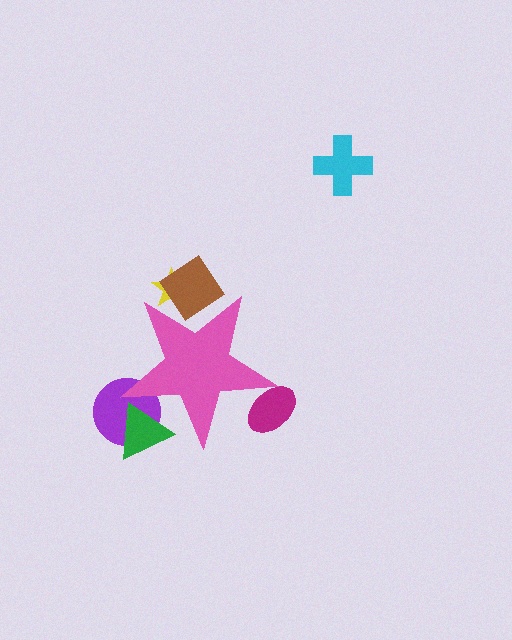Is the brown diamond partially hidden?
Yes, the brown diamond is partially hidden behind the pink star.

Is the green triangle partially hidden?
Yes, the green triangle is partially hidden behind the pink star.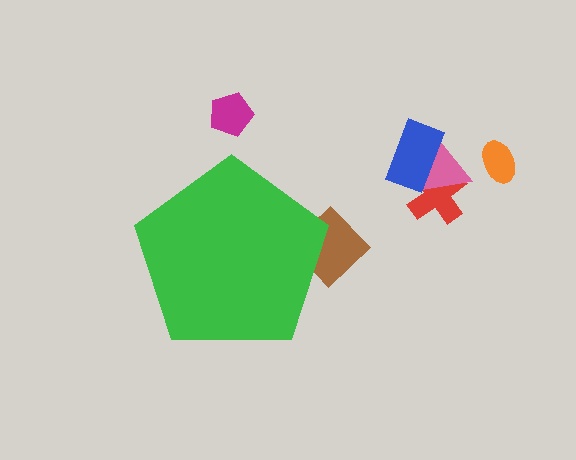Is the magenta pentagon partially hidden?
No, the magenta pentagon is fully visible.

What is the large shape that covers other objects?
A green pentagon.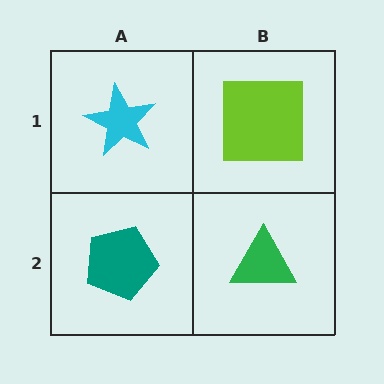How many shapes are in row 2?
2 shapes.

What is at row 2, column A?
A teal pentagon.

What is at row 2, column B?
A green triangle.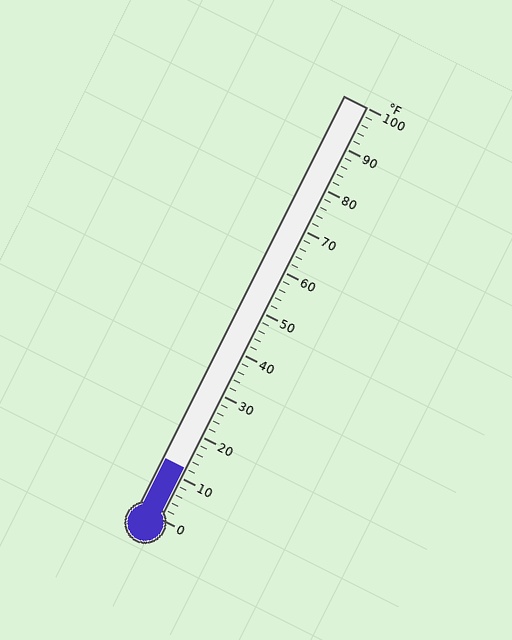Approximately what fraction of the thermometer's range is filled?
The thermometer is filled to approximately 10% of its range.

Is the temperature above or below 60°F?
The temperature is below 60°F.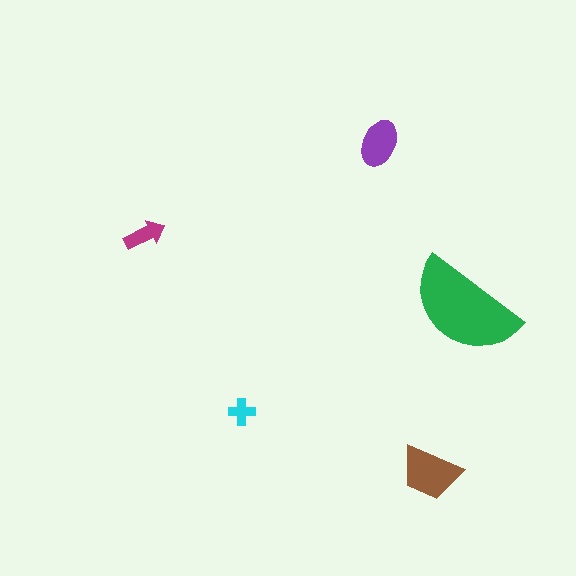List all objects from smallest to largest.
The cyan cross, the magenta arrow, the purple ellipse, the brown trapezoid, the green semicircle.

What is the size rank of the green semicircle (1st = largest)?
1st.